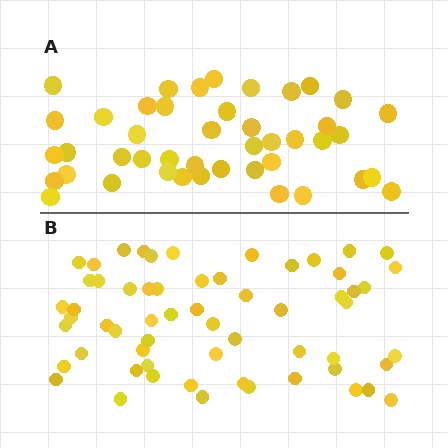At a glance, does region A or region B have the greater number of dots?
Region B (the bottom region) has more dots.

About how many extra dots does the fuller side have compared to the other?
Region B has approximately 15 more dots than region A.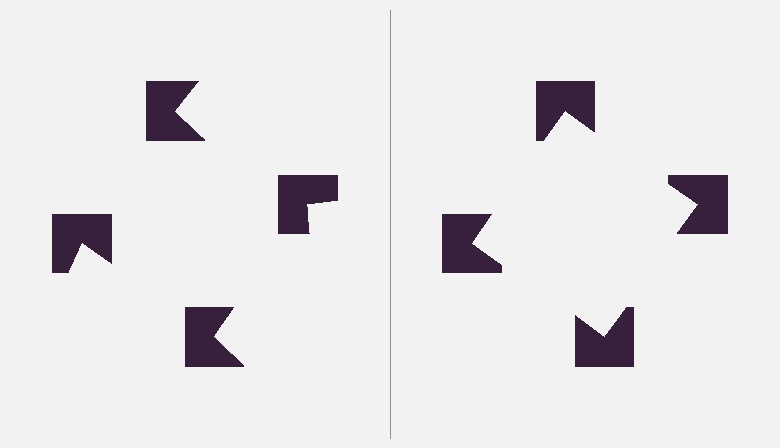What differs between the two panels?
The notched squares are positioned identically on both sides; only the wedge orientations differ. On the right they align to a square; on the left they are misaligned.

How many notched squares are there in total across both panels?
8 — 4 on each side.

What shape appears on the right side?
An illusory square.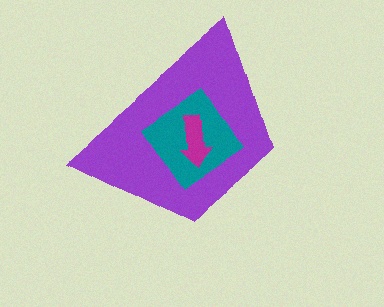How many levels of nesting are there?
3.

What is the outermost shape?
The purple trapezoid.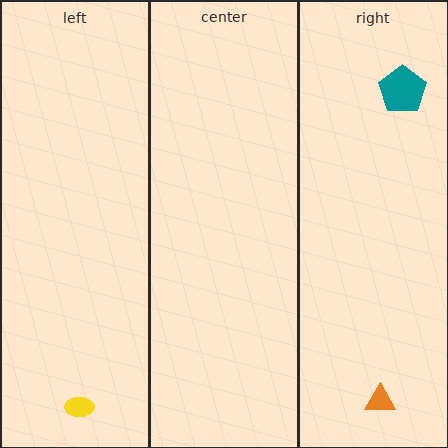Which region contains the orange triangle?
The right region.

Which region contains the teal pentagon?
The right region.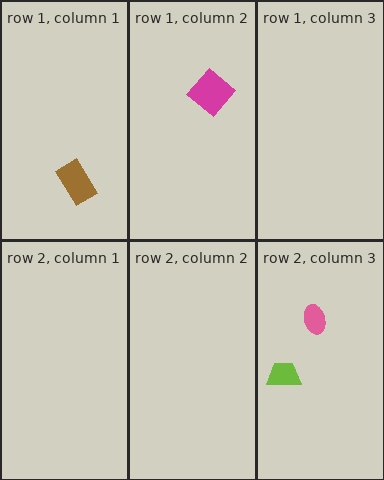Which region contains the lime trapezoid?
The row 2, column 3 region.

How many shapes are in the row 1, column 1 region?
1.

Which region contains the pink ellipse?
The row 2, column 3 region.